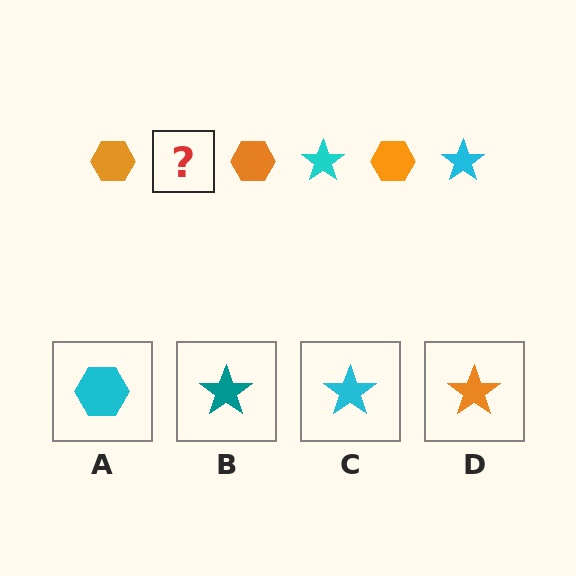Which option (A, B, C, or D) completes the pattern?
C.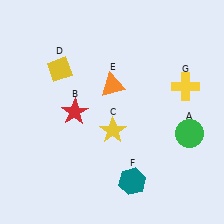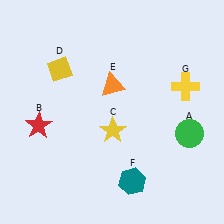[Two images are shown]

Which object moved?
The red star (B) moved left.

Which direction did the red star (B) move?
The red star (B) moved left.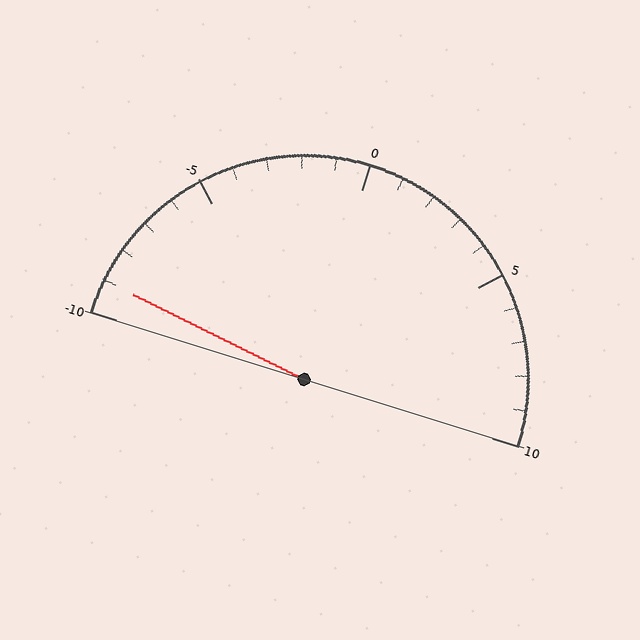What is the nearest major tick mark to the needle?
The nearest major tick mark is -10.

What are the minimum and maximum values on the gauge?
The gauge ranges from -10 to 10.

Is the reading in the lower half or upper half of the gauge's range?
The reading is in the lower half of the range (-10 to 10).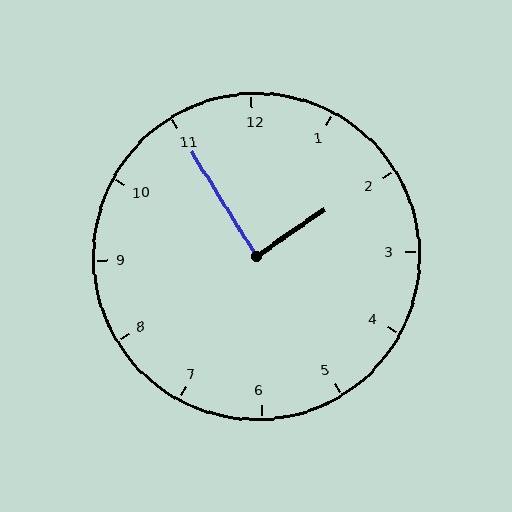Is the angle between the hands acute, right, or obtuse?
It is right.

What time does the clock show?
1:55.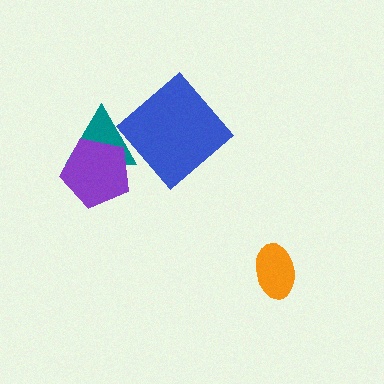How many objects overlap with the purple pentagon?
1 object overlaps with the purple pentagon.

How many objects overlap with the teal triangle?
1 object overlaps with the teal triangle.